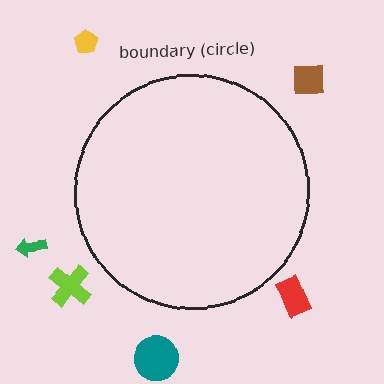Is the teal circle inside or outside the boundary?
Outside.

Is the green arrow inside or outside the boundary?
Outside.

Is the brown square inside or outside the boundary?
Outside.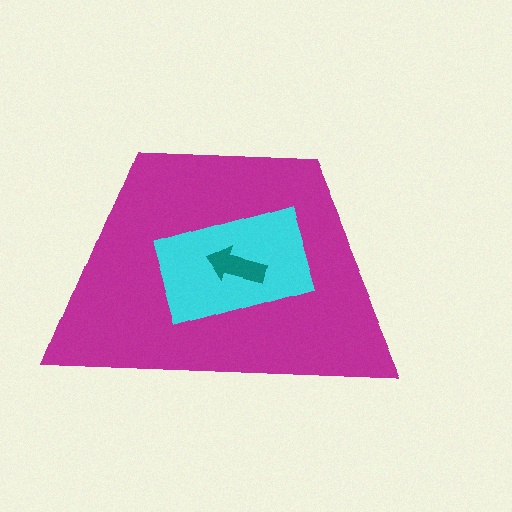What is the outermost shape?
The magenta trapezoid.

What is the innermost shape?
The teal arrow.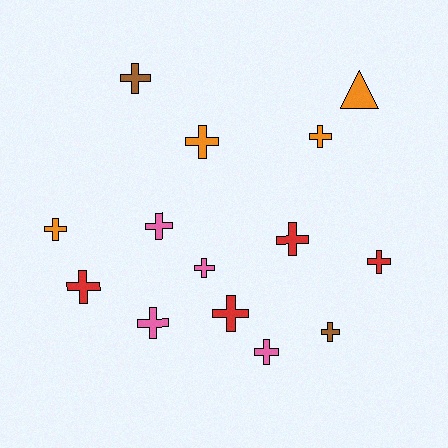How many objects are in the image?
There are 14 objects.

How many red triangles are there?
There are no red triangles.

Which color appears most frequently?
Pink, with 4 objects.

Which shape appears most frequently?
Cross, with 13 objects.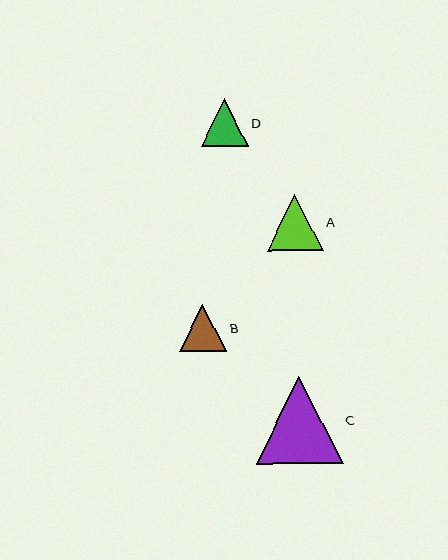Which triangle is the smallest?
Triangle B is the smallest with a size of approximately 47 pixels.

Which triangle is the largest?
Triangle C is the largest with a size of approximately 87 pixels.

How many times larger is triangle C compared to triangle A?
Triangle C is approximately 1.5 times the size of triangle A.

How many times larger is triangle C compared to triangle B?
Triangle C is approximately 1.8 times the size of triangle B.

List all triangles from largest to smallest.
From largest to smallest: C, A, D, B.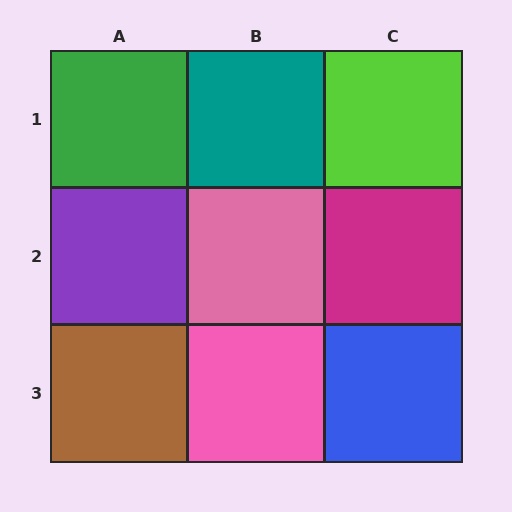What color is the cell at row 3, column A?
Brown.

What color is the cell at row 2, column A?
Purple.